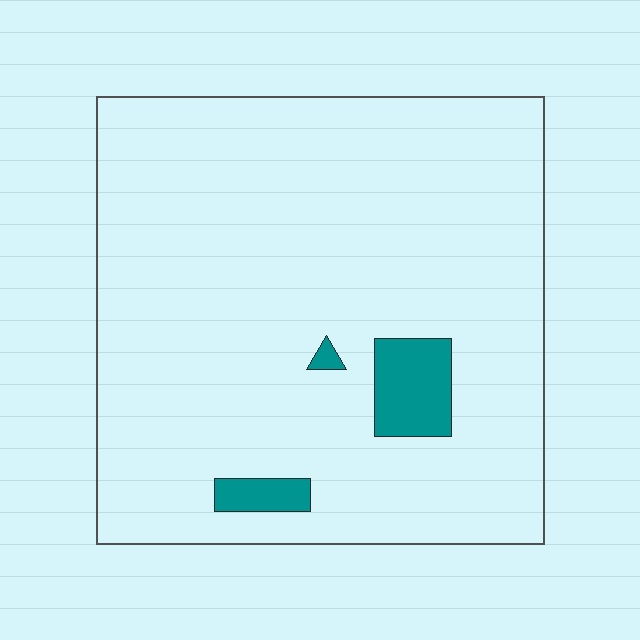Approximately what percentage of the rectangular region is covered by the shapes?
Approximately 5%.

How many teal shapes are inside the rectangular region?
3.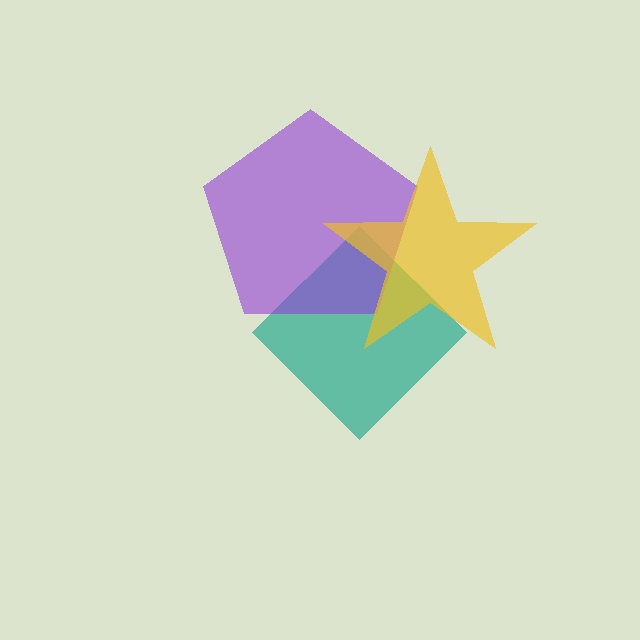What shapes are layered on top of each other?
The layered shapes are: a teal diamond, a purple pentagon, a yellow star.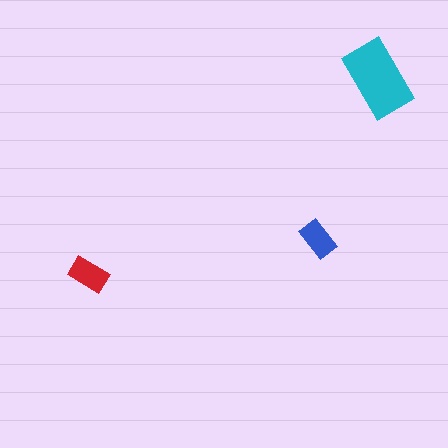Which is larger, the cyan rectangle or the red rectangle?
The cyan one.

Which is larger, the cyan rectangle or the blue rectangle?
The cyan one.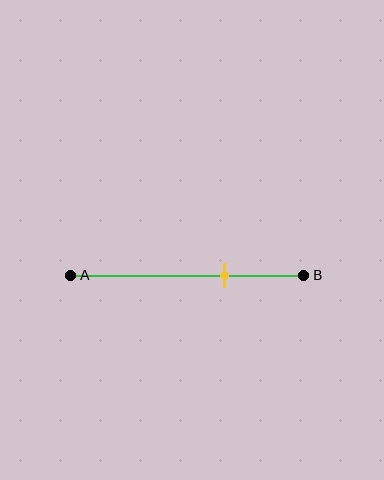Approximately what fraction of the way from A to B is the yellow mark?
The yellow mark is approximately 65% of the way from A to B.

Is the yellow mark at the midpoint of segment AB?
No, the mark is at about 65% from A, not at the 50% midpoint.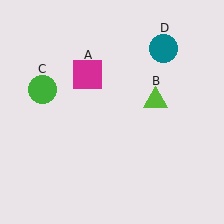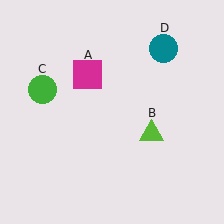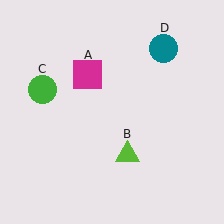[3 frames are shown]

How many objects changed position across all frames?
1 object changed position: lime triangle (object B).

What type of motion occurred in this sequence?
The lime triangle (object B) rotated clockwise around the center of the scene.